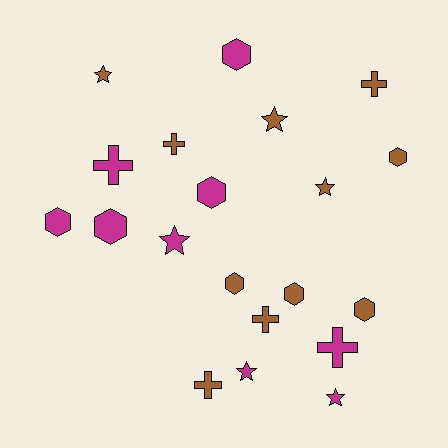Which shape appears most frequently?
Hexagon, with 8 objects.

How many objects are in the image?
There are 20 objects.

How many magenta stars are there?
There are 3 magenta stars.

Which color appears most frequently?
Brown, with 11 objects.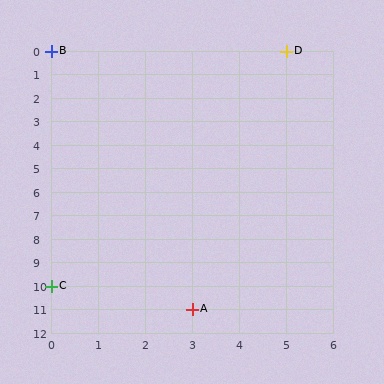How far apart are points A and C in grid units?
Points A and C are 3 columns and 1 row apart (about 3.2 grid units diagonally).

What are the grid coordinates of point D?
Point D is at grid coordinates (5, 0).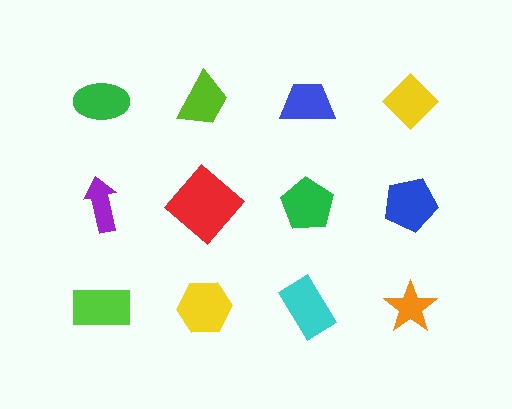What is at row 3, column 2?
A yellow hexagon.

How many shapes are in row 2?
4 shapes.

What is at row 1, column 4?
A yellow diamond.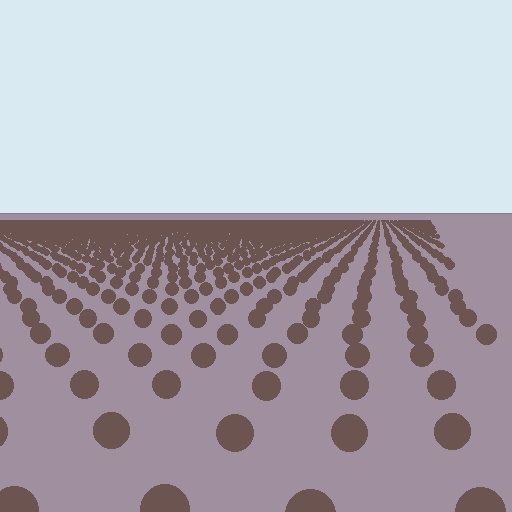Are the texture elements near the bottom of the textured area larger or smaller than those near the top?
Larger. Near the bottom, elements are closer to the viewer and appear at a bigger on-screen size.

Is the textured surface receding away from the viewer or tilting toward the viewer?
The surface is receding away from the viewer. Texture elements get smaller and denser toward the top.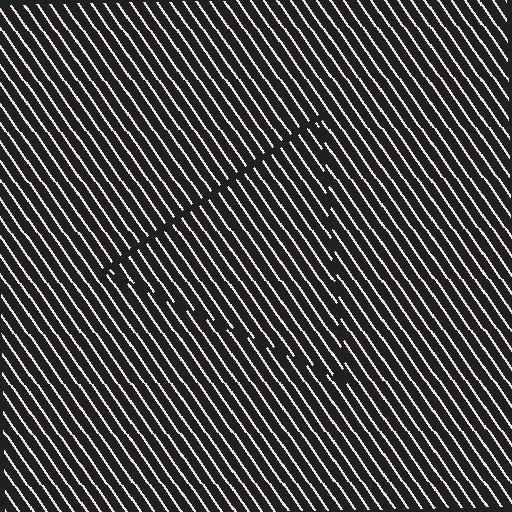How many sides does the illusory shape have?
3 sides — the line-ends trace a triangle.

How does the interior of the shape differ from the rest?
The interior of the shape contains the same grating, shifted by half a period — the contour is defined by the phase discontinuity where line-ends from the inner and outer gratings abut.